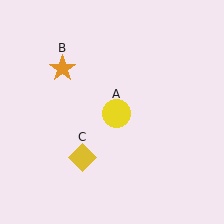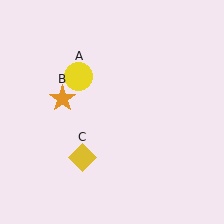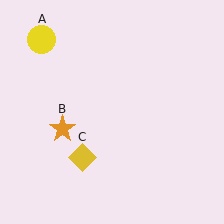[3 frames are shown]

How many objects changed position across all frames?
2 objects changed position: yellow circle (object A), orange star (object B).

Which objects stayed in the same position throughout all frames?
Yellow diamond (object C) remained stationary.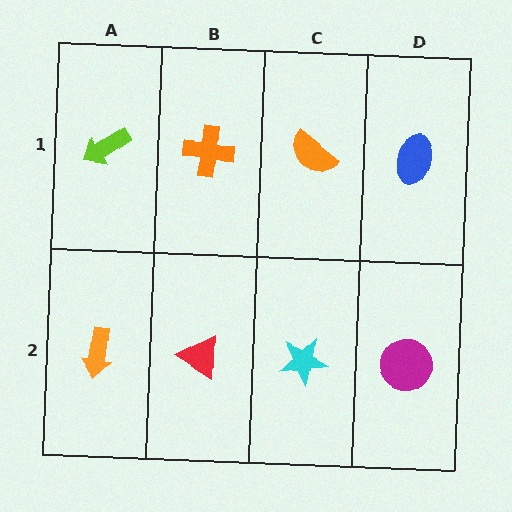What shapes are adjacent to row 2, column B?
An orange cross (row 1, column B), an orange arrow (row 2, column A), a cyan star (row 2, column C).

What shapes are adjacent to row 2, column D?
A blue ellipse (row 1, column D), a cyan star (row 2, column C).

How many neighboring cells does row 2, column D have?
2.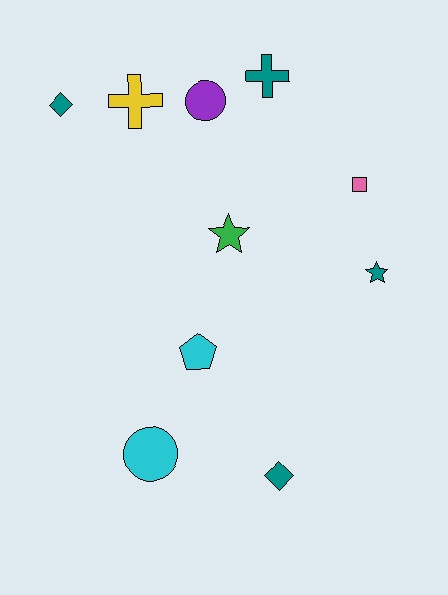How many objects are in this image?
There are 10 objects.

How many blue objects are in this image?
There are no blue objects.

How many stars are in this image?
There are 2 stars.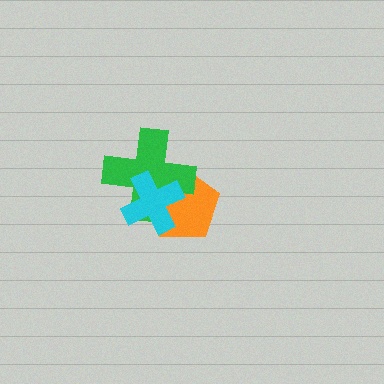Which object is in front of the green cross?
The cyan cross is in front of the green cross.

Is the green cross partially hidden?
Yes, it is partially covered by another shape.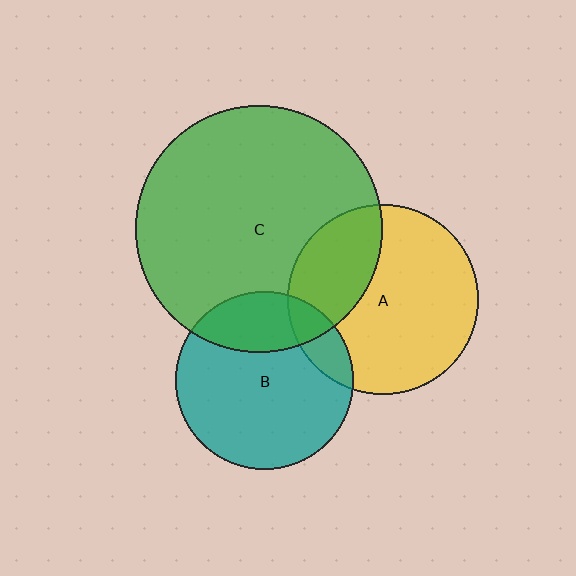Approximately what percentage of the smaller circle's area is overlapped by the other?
Approximately 30%.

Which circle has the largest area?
Circle C (green).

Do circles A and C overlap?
Yes.